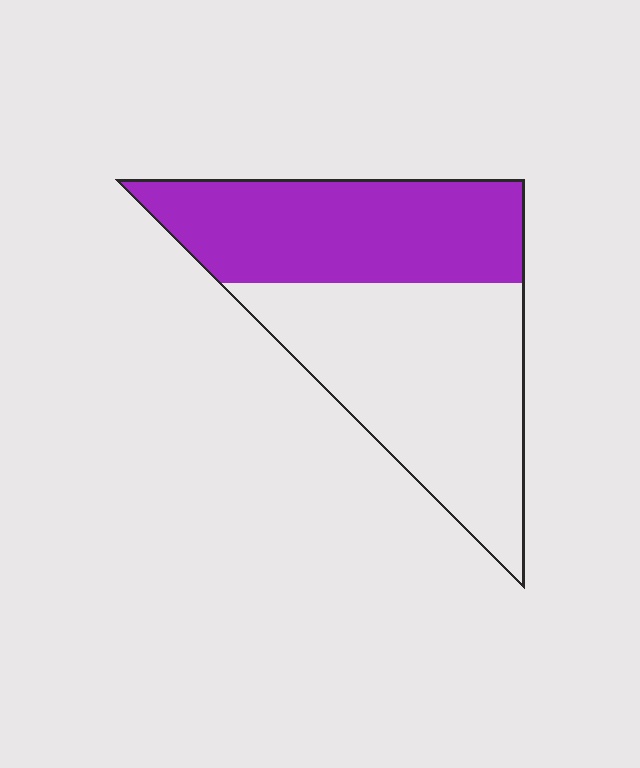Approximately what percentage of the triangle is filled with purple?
Approximately 45%.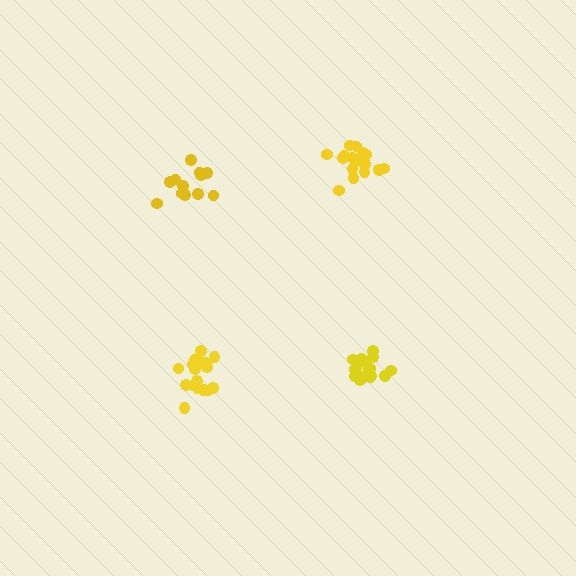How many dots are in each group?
Group 1: 18 dots, Group 2: 17 dots, Group 3: 17 dots, Group 4: 12 dots (64 total).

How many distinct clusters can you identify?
There are 4 distinct clusters.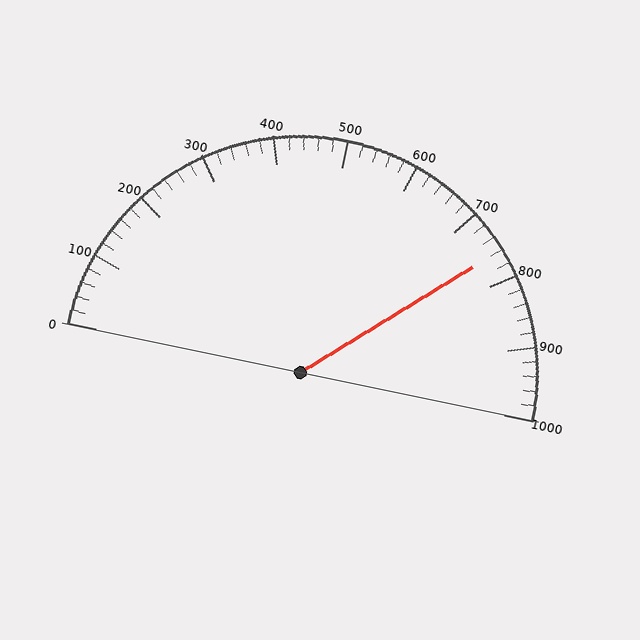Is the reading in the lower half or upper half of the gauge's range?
The reading is in the upper half of the range (0 to 1000).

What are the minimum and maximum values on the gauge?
The gauge ranges from 0 to 1000.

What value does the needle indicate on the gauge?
The needle indicates approximately 760.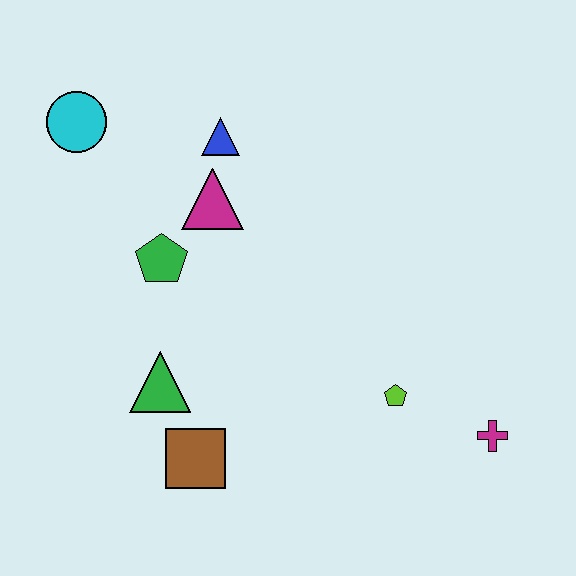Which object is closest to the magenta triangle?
The blue triangle is closest to the magenta triangle.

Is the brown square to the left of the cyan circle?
No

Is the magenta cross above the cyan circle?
No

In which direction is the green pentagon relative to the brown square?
The green pentagon is above the brown square.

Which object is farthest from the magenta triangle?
The magenta cross is farthest from the magenta triangle.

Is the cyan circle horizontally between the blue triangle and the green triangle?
No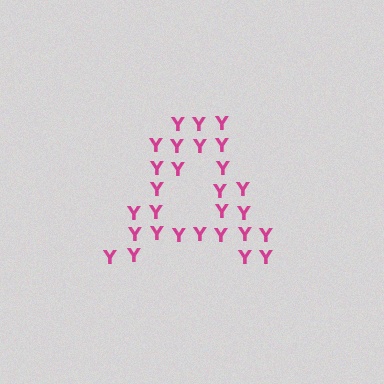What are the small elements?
The small elements are letter Y's.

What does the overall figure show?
The overall figure shows the letter A.